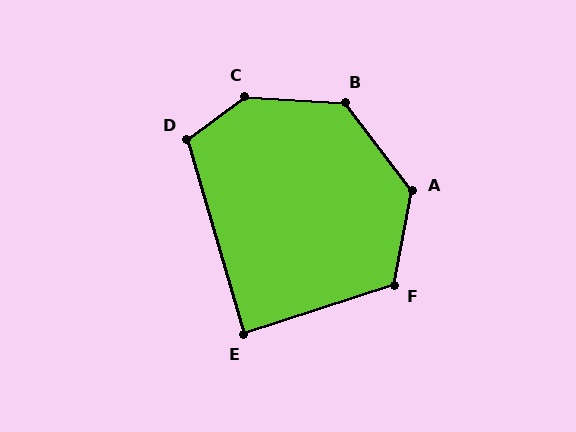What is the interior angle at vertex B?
Approximately 131 degrees (obtuse).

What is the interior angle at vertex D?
Approximately 110 degrees (obtuse).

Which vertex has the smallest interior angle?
E, at approximately 88 degrees.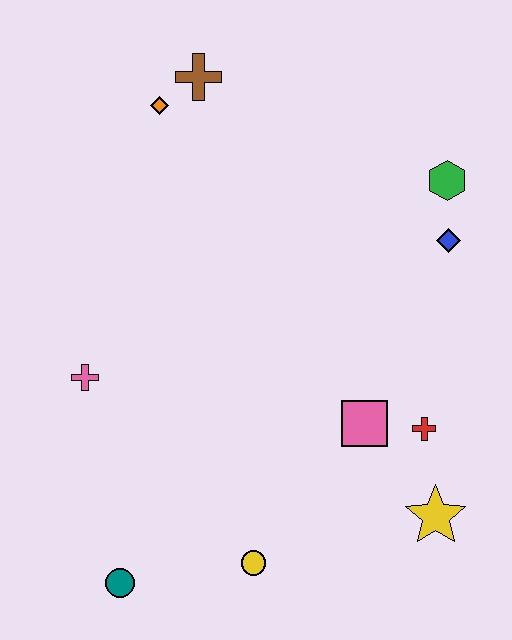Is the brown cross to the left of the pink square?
Yes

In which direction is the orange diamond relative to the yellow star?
The orange diamond is above the yellow star.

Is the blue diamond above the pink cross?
Yes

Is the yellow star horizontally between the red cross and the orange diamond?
No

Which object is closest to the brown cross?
The orange diamond is closest to the brown cross.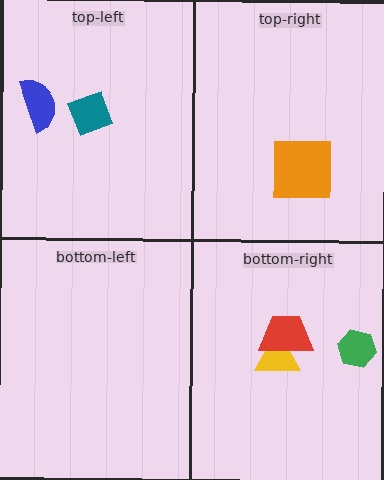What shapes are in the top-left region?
The blue semicircle, the teal diamond.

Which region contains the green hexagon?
The bottom-right region.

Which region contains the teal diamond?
The top-left region.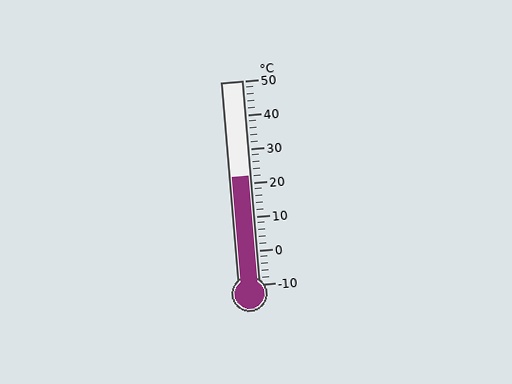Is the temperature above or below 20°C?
The temperature is above 20°C.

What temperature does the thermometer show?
The thermometer shows approximately 22°C.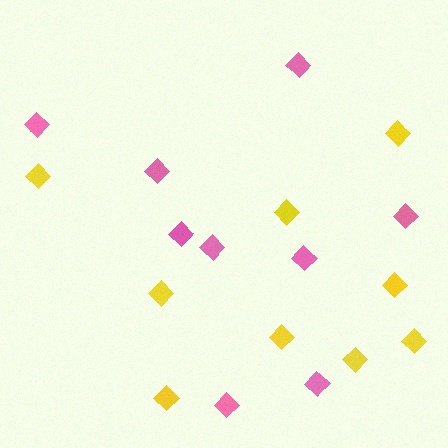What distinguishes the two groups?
There are 2 groups: one group of yellow diamonds (9) and one group of pink diamonds (9).